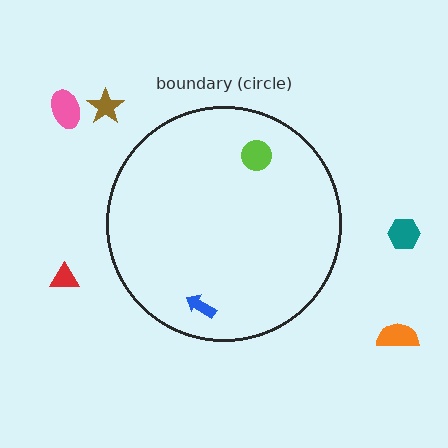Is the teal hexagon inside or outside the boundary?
Outside.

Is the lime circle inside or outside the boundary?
Inside.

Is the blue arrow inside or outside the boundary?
Inside.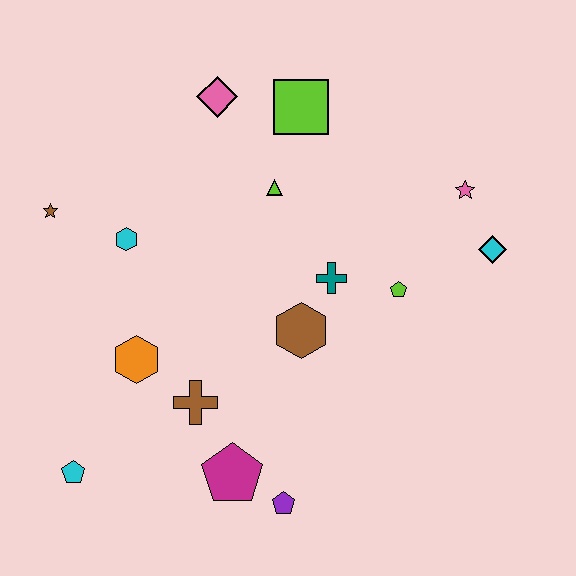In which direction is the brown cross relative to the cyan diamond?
The brown cross is to the left of the cyan diamond.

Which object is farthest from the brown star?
The cyan diamond is farthest from the brown star.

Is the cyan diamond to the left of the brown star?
No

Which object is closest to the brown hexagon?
The teal cross is closest to the brown hexagon.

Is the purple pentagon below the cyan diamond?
Yes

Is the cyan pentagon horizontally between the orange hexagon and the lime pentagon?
No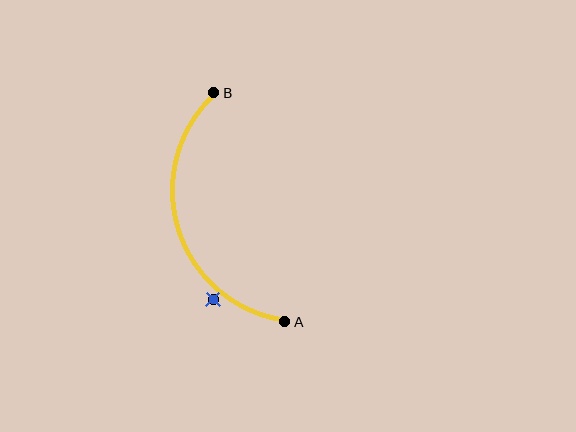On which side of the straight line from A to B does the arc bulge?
The arc bulges to the left of the straight line connecting A and B.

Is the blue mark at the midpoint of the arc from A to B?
No — the blue mark does not lie on the arc at all. It sits slightly outside the curve.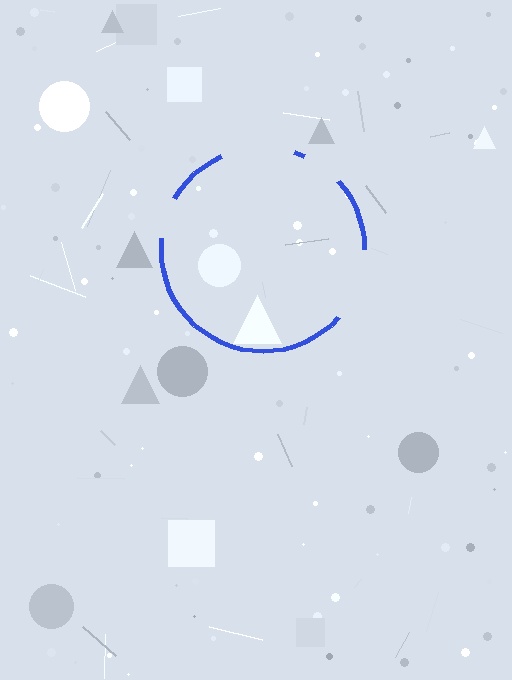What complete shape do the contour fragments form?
The contour fragments form a circle.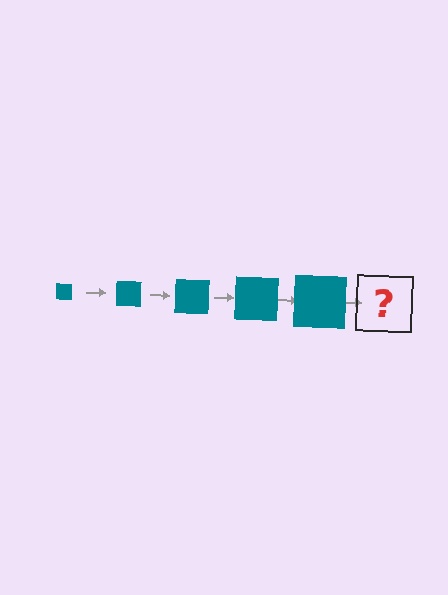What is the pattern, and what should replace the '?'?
The pattern is that the square gets progressively larger each step. The '?' should be a teal square, larger than the previous one.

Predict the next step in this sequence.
The next step is a teal square, larger than the previous one.